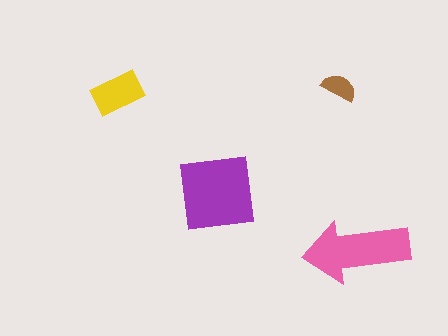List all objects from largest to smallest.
The purple square, the pink arrow, the yellow rectangle, the brown semicircle.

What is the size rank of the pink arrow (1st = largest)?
2nd.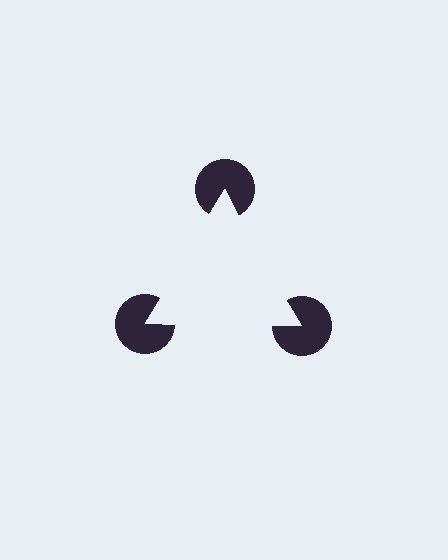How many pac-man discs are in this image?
There are 3 — one at each vertex of the illusory triangle.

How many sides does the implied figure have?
3 sides.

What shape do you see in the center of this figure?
An illusory triangle — its edges are inferred from the aligned wedge cuts in the pac-man discs, not physically drawn.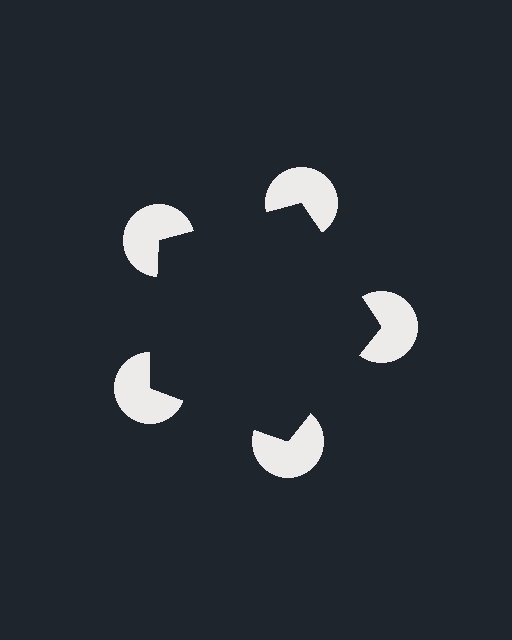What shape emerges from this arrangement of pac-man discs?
An illusory pentagon — its edges are inferred from the aligned wedge cuts in the pac-man discs, not physically drawn.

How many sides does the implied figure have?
5 sides.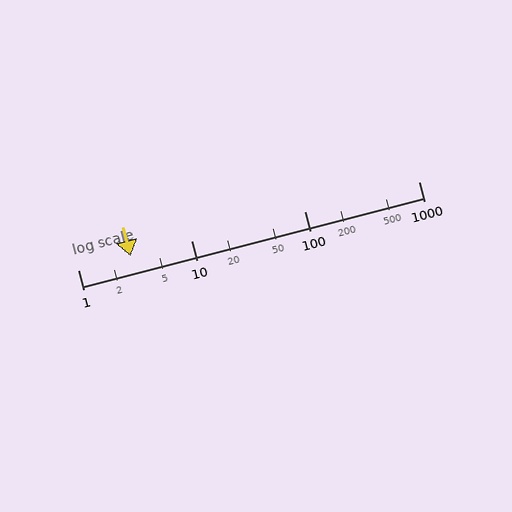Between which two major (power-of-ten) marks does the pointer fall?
The pointer is between 1 and 10.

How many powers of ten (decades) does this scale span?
The scale spans 3 decades, from 1 to 1000.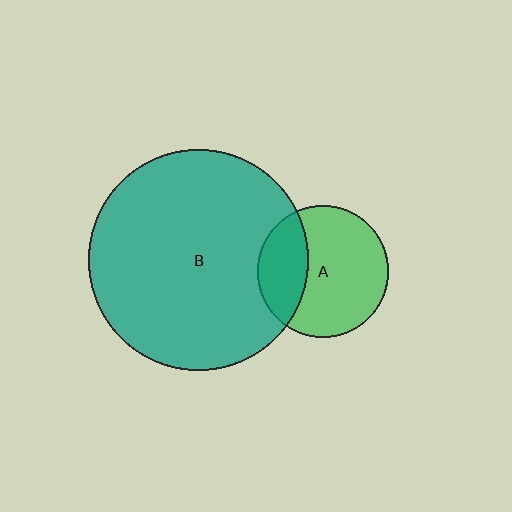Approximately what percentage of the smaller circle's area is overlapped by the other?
Approximately 30%.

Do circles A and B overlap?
Yes.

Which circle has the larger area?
Circle B (teal).